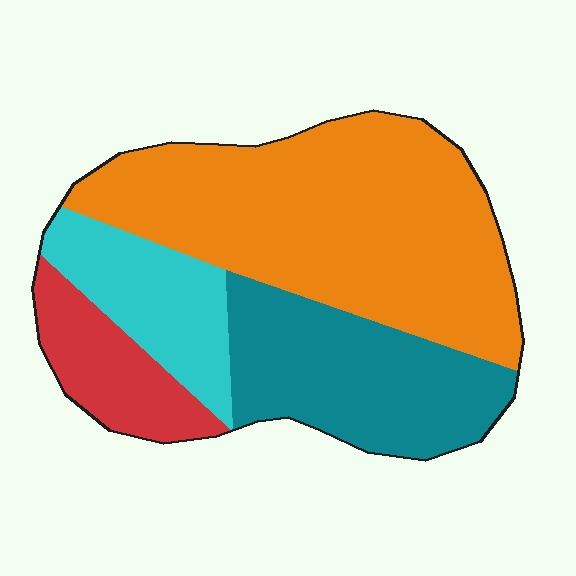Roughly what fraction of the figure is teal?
Teal takes up between a sixth and a third of the figure.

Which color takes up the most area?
Orange, at roughly 50%.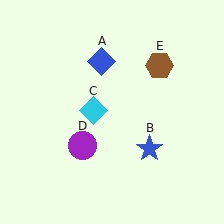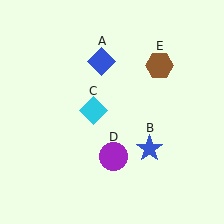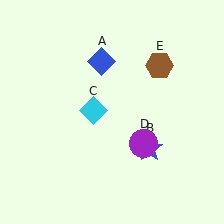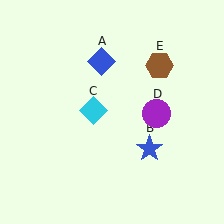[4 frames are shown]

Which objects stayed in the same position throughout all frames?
Blue diamond (object A) and blue star (object B) and cyan diamond (object C) and brown hexagon (object E) remained stationary.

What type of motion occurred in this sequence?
The purple circle (object D) rotated counterclockwise around the center of the scene.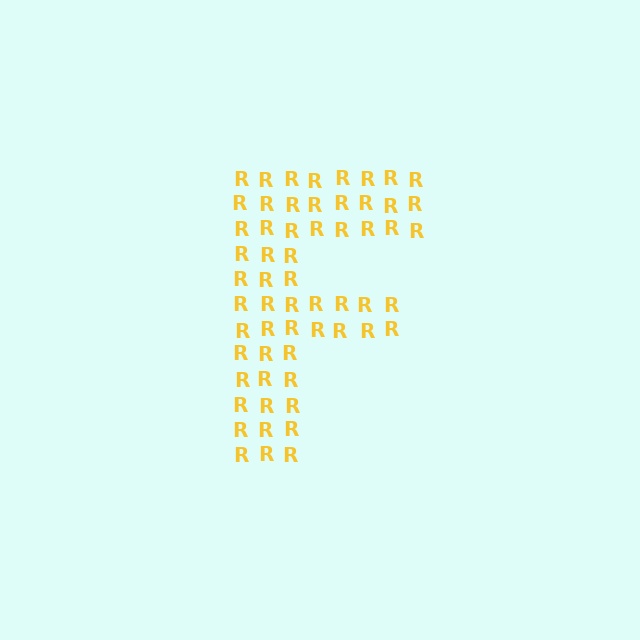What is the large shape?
The large shape is the letter F.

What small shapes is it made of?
It is made of small letter R's.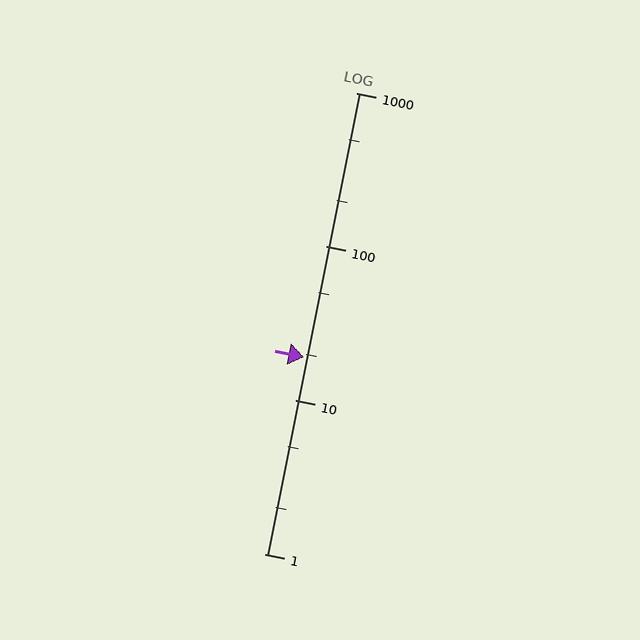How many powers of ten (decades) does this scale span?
The scale spans 3 decades, from 1 to 1000.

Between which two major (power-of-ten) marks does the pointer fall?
The pointer is between 10 and 100.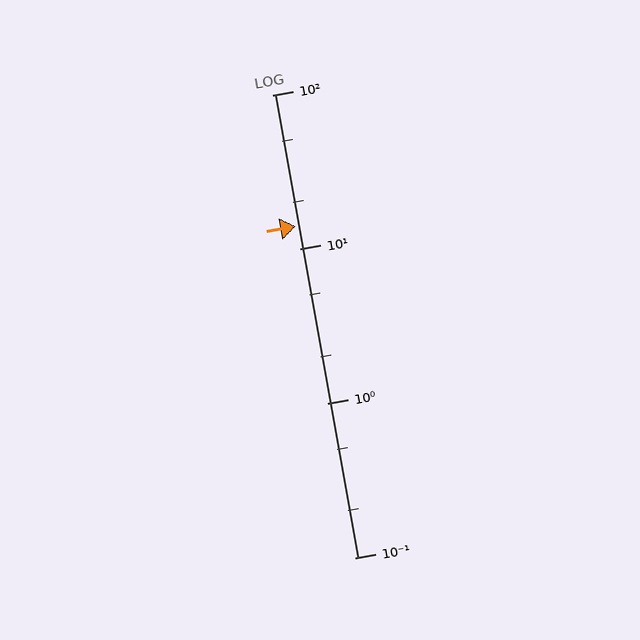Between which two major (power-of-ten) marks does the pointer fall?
The pointer is between 10 and 100.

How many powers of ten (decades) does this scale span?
The scale spans 3 decades, from 0.1 to 100.